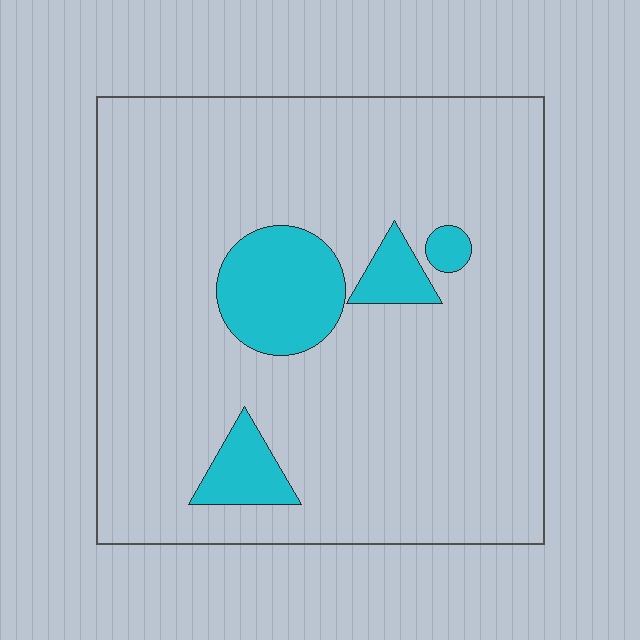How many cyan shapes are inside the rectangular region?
4.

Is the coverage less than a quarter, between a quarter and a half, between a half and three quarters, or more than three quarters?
Less than a quarter.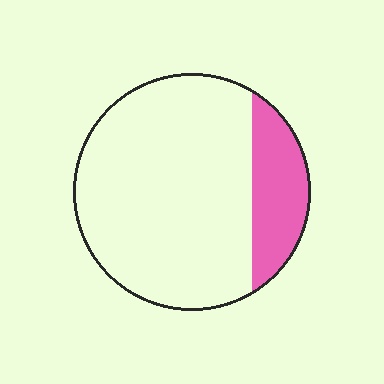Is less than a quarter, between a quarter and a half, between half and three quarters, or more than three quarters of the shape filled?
Less than a quarter.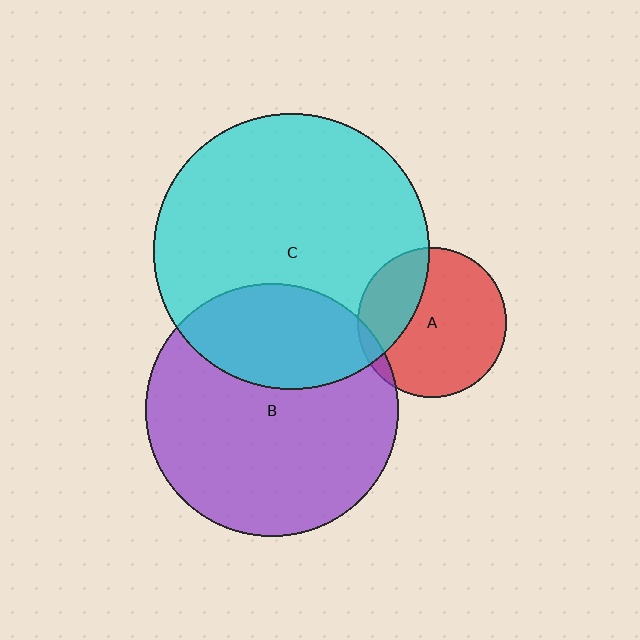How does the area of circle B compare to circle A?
Approximately 2.9 times.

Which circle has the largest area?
Circle C (cyan).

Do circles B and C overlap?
Yes.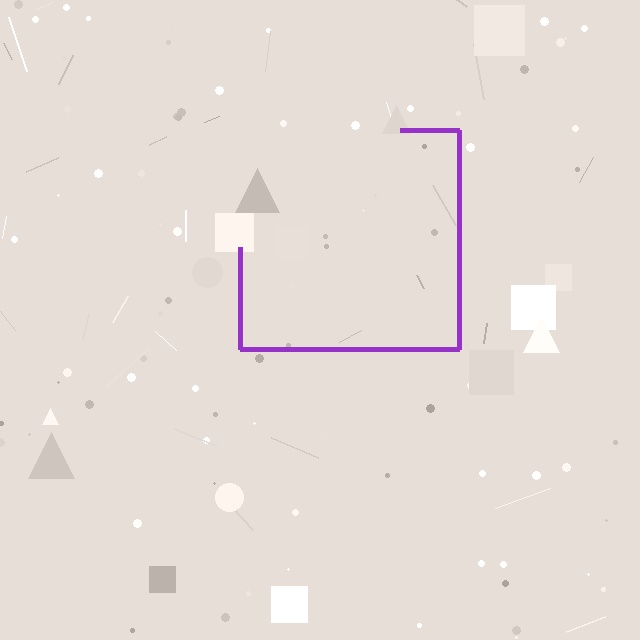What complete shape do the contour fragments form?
The contour fragments form a square.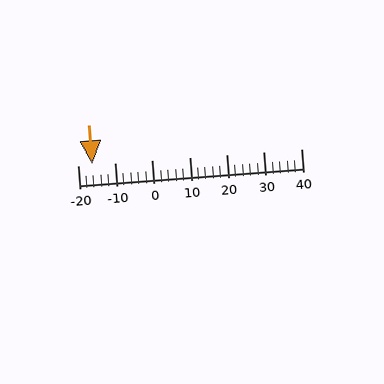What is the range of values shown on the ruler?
The ruler shows values from -20 to 40.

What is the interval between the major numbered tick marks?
The major tick marks are spaced 10 units apart.